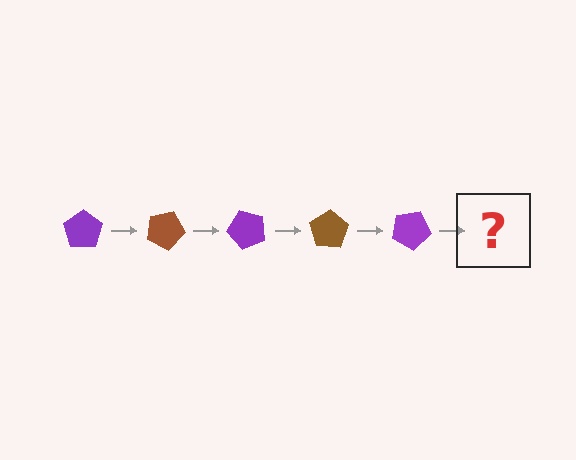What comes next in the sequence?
The next element should be a brown pentagon, rotated 125 degrees from the start.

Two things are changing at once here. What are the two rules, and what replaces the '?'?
The two rules are that it rotates 25 degrees each step and the color cycles through purple and brown. The '?' should be a brown pentagon, rotated 125 degrees from the start.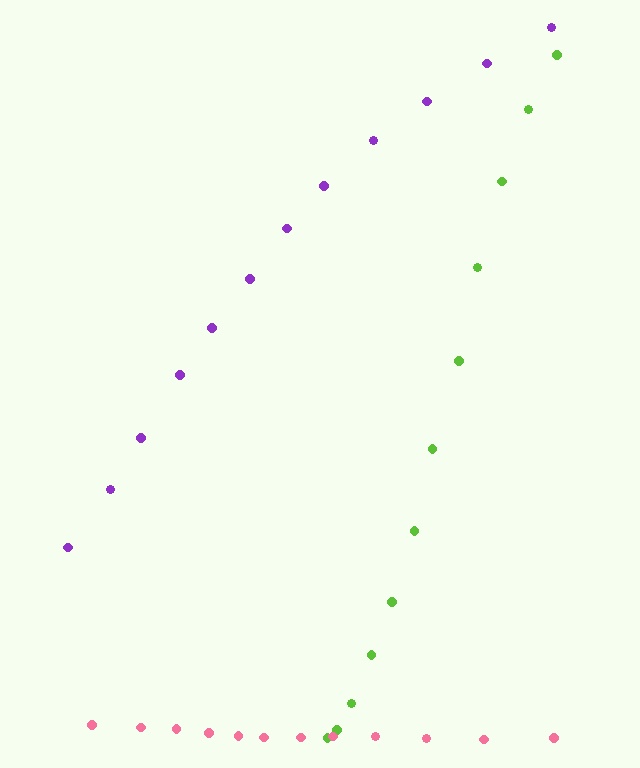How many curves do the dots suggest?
There are 3 distinct paths.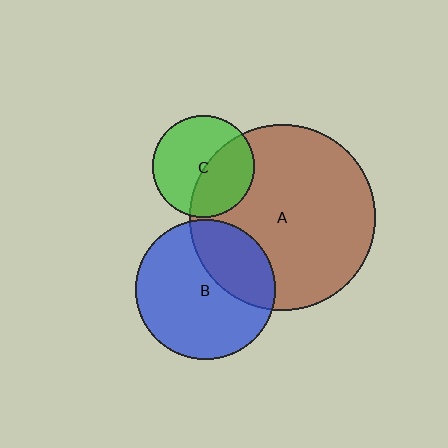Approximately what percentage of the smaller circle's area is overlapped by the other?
Approximately 30%.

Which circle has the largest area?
Circle A (brown).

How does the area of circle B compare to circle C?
Approximately 1.9 times.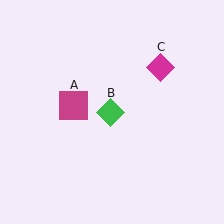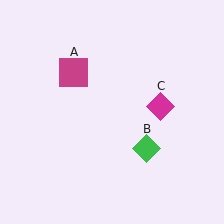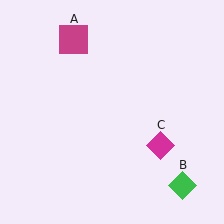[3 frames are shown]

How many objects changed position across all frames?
3 objects changed position: magenta square (object A), green diamond (object B), magenta diamond (object C).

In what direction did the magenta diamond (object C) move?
The magenta diamond (object C) moved down.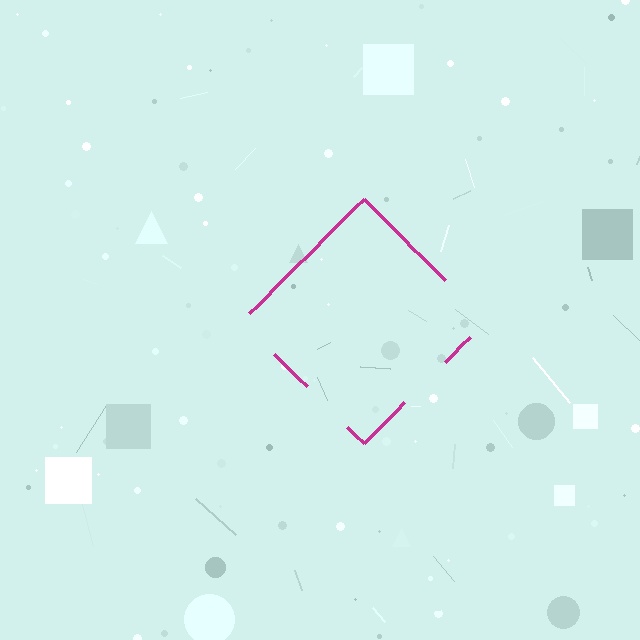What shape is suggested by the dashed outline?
The dashed outline suggests a diamond.